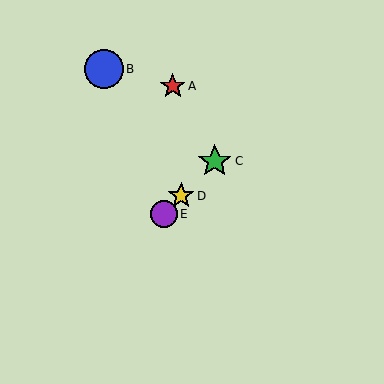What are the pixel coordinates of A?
Object A is at (173, 86).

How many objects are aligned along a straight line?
3 objects (C, D, E) are aligned along a straight line.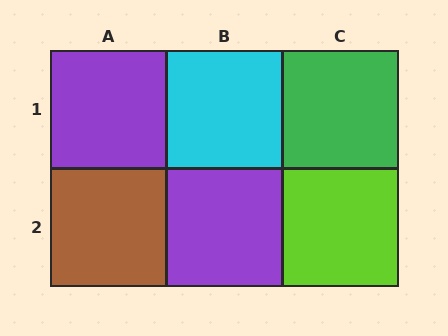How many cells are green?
1 cell is green.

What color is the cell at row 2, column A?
Brown.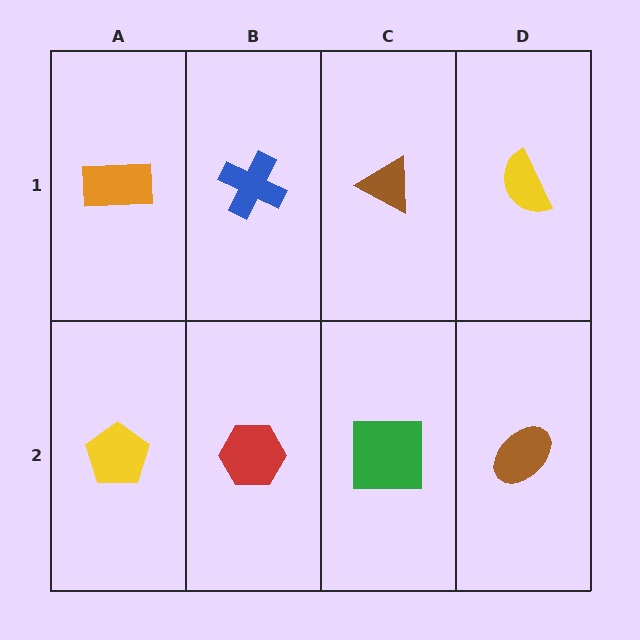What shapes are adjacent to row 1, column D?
A brown ellipse (row 2, column D), a brown triangle (row 1, column C).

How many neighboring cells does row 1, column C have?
3.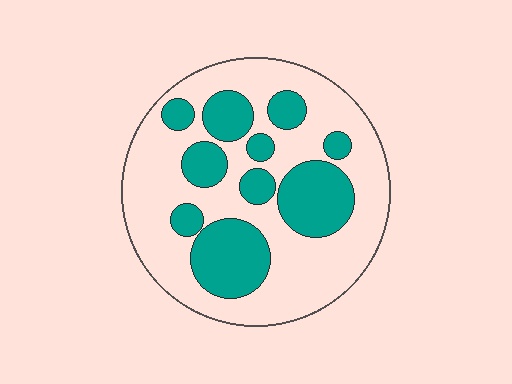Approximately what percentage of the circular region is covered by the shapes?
Approximately 35%.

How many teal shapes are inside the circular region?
10.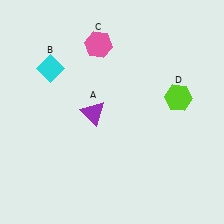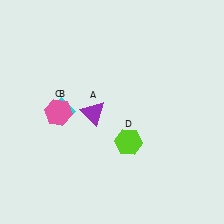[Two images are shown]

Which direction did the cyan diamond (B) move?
The cyan diamond (B) moved down.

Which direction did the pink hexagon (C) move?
The pink hexagon (C) moved down.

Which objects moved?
The objects that moved are: the cyan diamond (B), the pink hexagon (C), the lime hexagon (D).